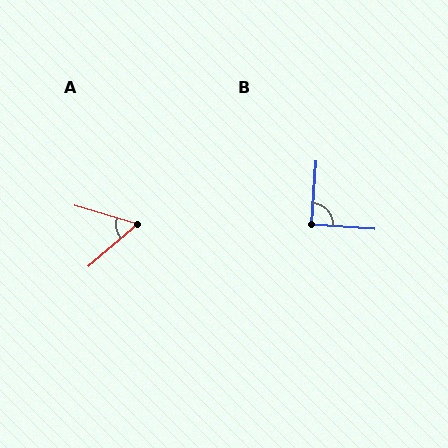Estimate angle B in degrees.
Approximately 90 degrees.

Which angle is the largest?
B, at approximately 90 degrees.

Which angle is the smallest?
A, at approximately 57 degrees.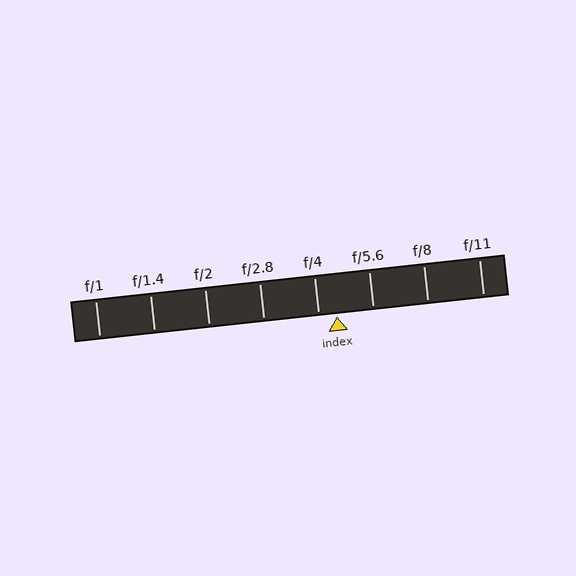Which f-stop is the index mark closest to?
The index mark is closest to f/4.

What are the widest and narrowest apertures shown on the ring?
The widest aperture shown is f/1 and the narrowest is f/11.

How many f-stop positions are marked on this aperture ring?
There are 8 f-stop positions marked.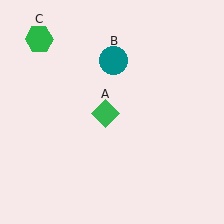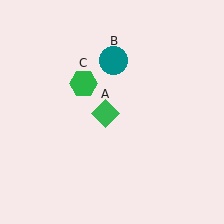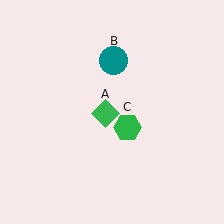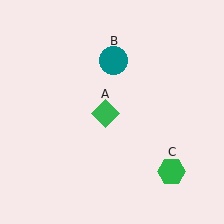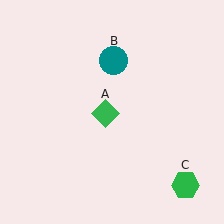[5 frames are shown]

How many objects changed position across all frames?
1 object changed position: green hexagon (object C).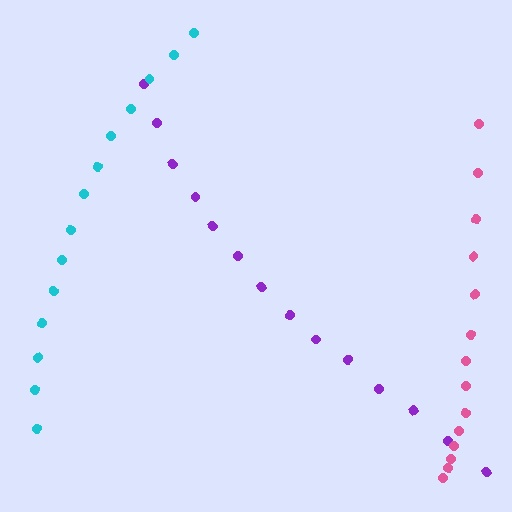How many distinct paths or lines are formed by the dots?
There are 3 distinct paths.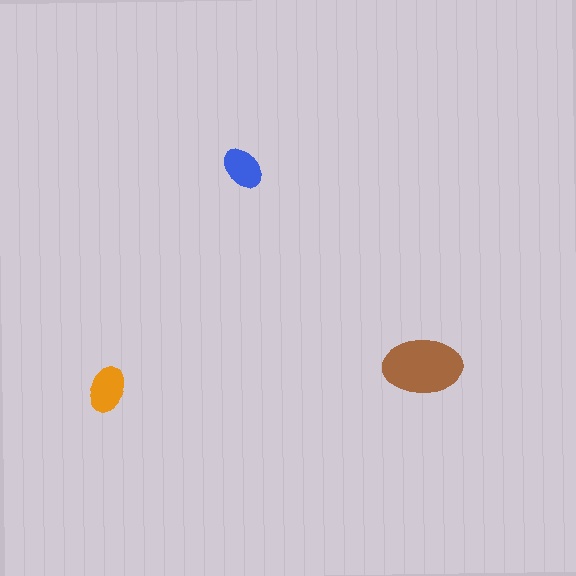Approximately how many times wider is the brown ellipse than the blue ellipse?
About 2 times wider.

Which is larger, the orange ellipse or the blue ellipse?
The orange one.